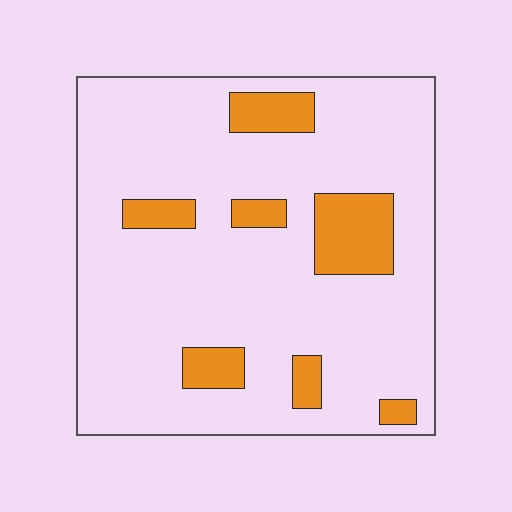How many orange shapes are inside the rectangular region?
7.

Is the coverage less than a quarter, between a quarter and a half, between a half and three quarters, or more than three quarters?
Less than a quarter.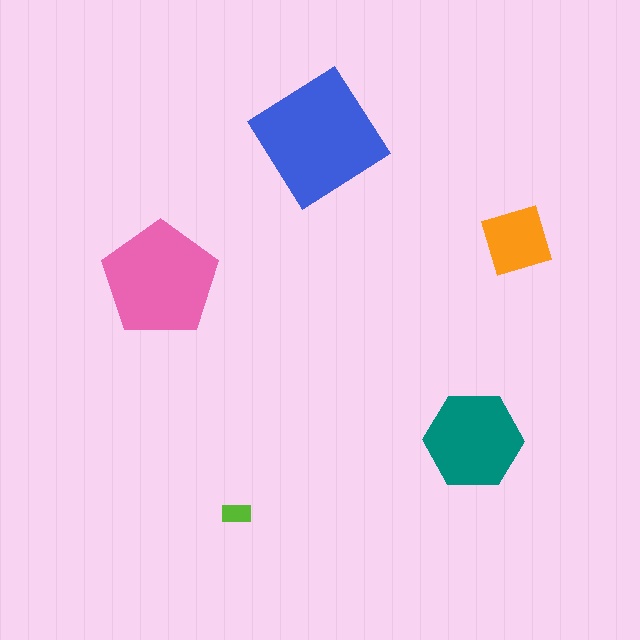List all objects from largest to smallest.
The blue diamond, the pink pentagon, the teal hexagon, the orange diamond, the lime rectangle.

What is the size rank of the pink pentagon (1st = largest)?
2nd.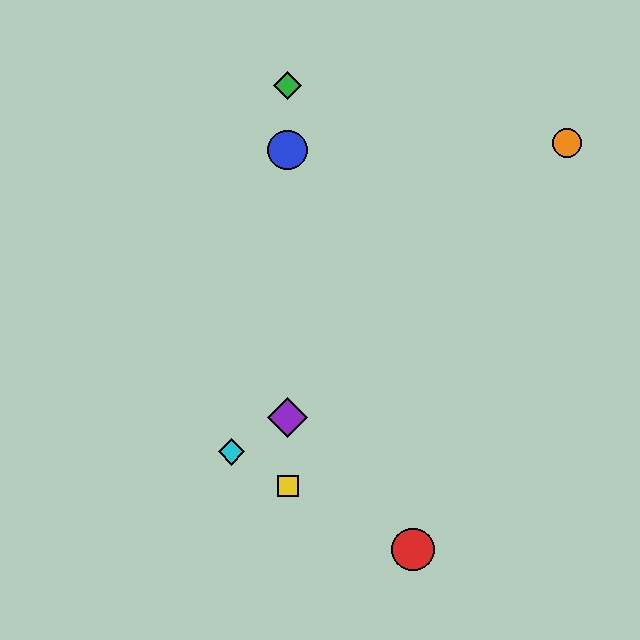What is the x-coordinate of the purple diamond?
The purple diamond is at x≈288.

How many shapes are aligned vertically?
4 shapes (the blue circle, the green diamond, the yellow square, the purple diamond) are aligned vertically.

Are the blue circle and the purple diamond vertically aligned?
Yes, both are at x≈288.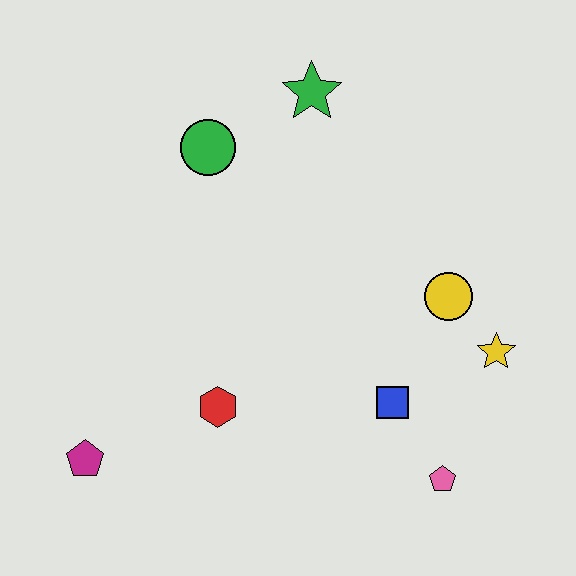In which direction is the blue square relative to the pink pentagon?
The blue square is above the pink pentagon.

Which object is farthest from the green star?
The magenta pentagon is farthest from the green star.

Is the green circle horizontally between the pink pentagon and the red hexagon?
No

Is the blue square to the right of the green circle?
Yes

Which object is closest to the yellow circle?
The yellow star is closest to the yellow circle.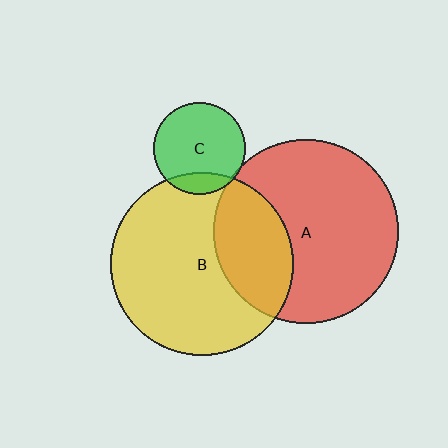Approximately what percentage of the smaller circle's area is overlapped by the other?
Approximately 30%.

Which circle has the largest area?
Circle A (red).